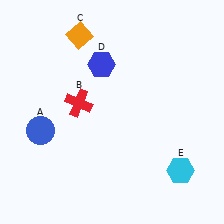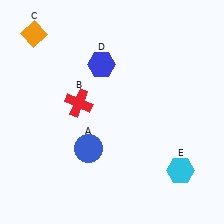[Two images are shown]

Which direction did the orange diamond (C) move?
The orange diamond (C) moved left.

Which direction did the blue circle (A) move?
The blue circle (A) moved right.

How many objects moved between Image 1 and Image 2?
2 objects moved between the two images.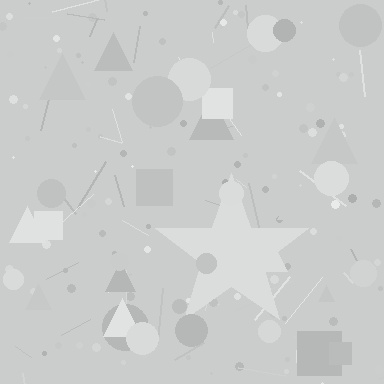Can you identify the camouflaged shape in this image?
The camouflaged shape is a star.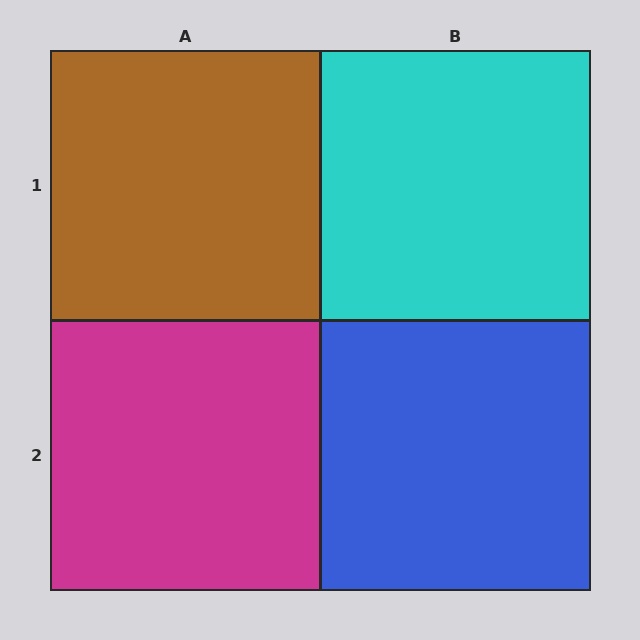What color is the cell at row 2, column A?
Magenta.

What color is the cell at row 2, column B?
Blue.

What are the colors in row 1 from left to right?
Brown, cyan.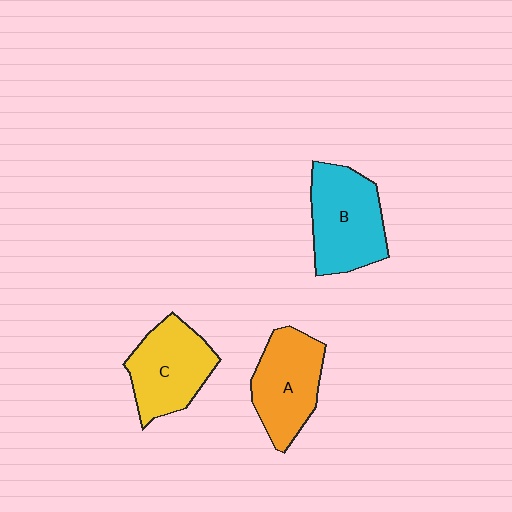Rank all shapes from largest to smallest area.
From largest to smallest: B (cyan), C (yellow), A (orange).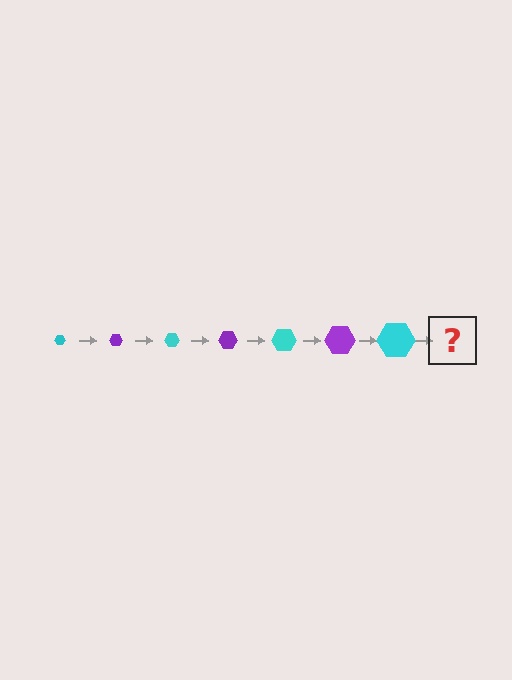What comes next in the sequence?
The next element should be a purple hexagon, larger than the previous one.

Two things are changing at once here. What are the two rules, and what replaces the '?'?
The two rules are that the hexagon grows larger each step and the color cycles through cyan and purple. The '?' should be a purple hexagon, larger than the previous one.